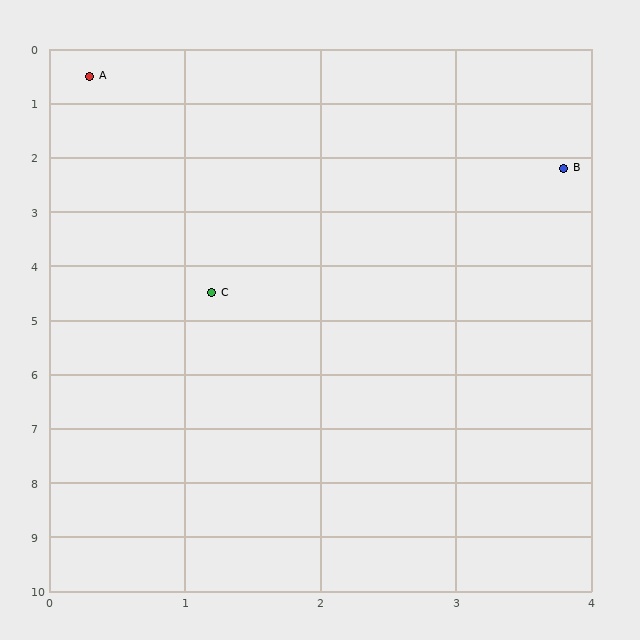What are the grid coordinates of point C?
Point C is at approximately (1.2, 4.5).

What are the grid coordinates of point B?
Point B is at approximately (3.8, 2.2).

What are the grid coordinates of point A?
Point A is at approximately (0.3, 0.5).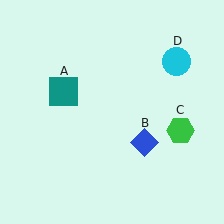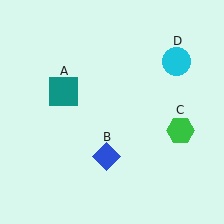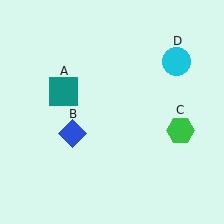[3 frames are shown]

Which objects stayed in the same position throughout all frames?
Teal square (object A) and green hexagon (object C) and cyan circle (object D) remained stationary.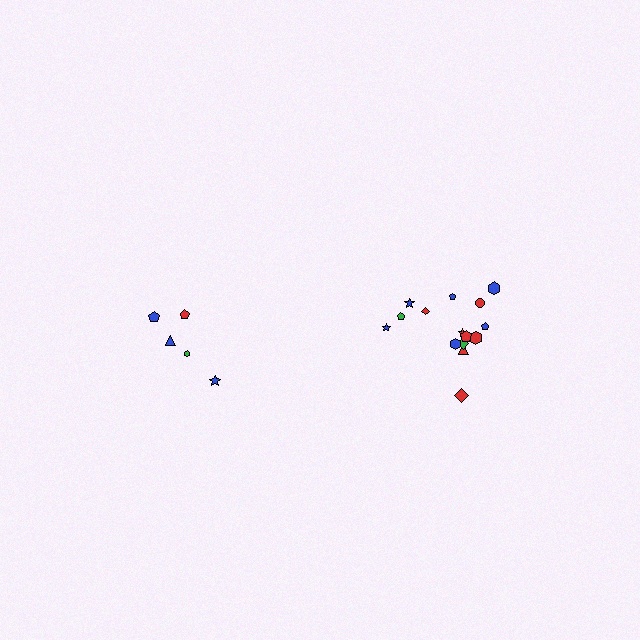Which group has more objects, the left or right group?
The right group.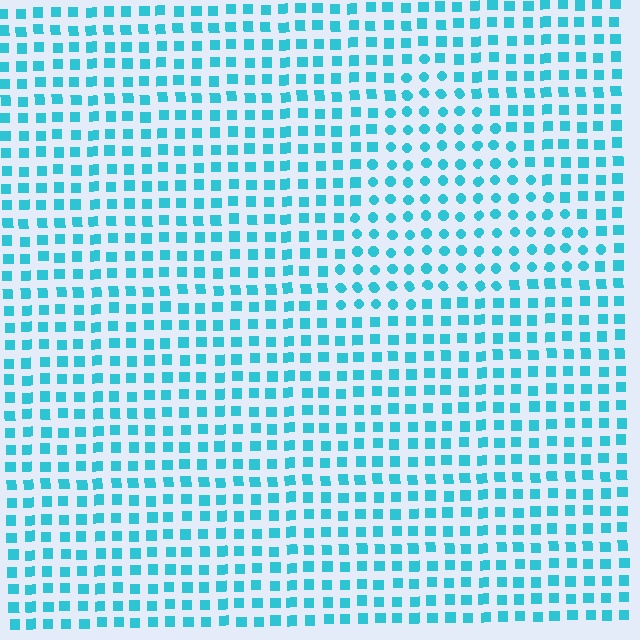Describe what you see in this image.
The image is filled with small cyan elements arranged in a uniform grid. A triangle-shaped region contains circles, while the surrounding area contains squares. The boundary is defined purely by the change in element shape.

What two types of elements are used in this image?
The image uses circles inside the triangle region and squares outside it.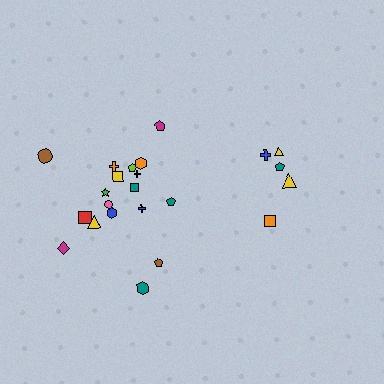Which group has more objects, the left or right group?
The left group.